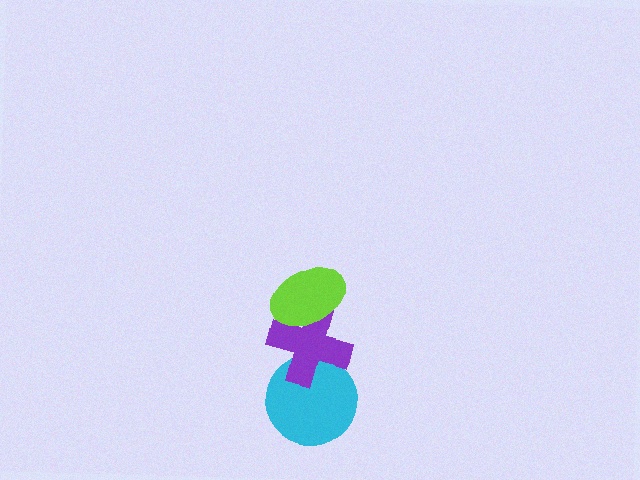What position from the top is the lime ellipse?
The lime ellipse is 1st from the top.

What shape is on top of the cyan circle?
The purple cross is on top of the cyan circle.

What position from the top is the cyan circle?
The cyan circle is 3rd from the top.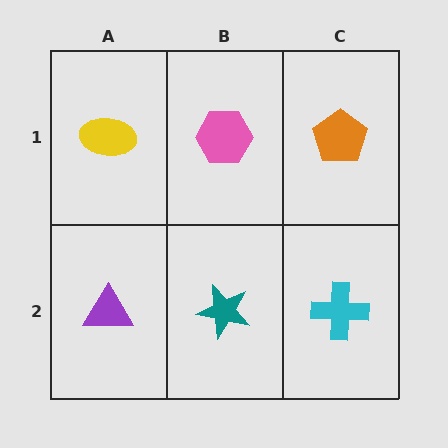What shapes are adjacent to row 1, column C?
A cyan cross (row 2, column C), a pink hexagon (row 1, column B).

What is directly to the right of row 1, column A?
A pink hexagon.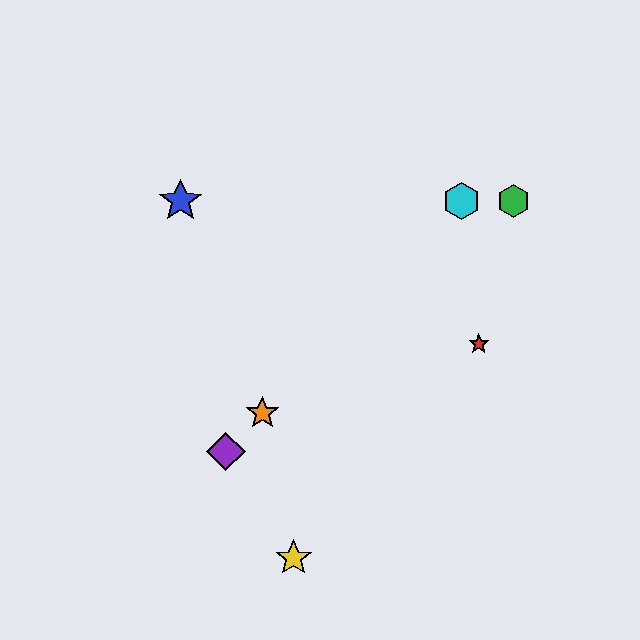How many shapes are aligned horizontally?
3 shapes (the blue star, the green hexagon, the cyan hexagon) are aligned horizontally.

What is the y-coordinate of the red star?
The red star is at y≈344.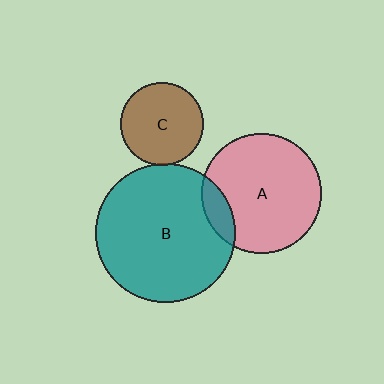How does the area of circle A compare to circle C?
Approximately 2.1 times.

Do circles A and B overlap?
Yes.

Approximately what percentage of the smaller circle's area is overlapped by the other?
Approximately 10%.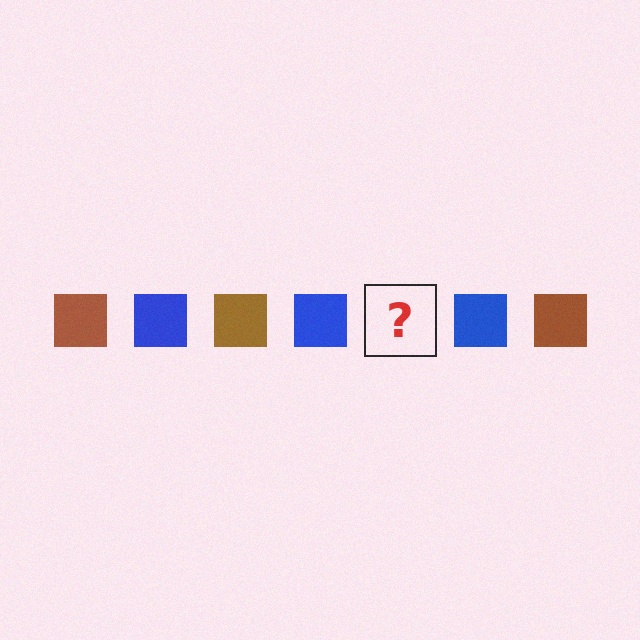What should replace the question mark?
The question mark should be replaced with a brown square.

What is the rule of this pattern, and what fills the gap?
The rule is that the pattern cycles through brown, blue squares. The gap should be filled with a brown square.